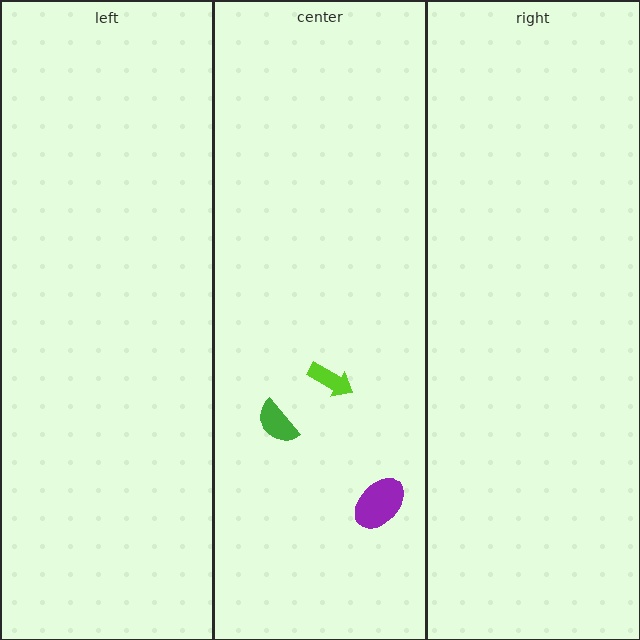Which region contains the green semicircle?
The center region.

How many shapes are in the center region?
3.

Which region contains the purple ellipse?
The center region.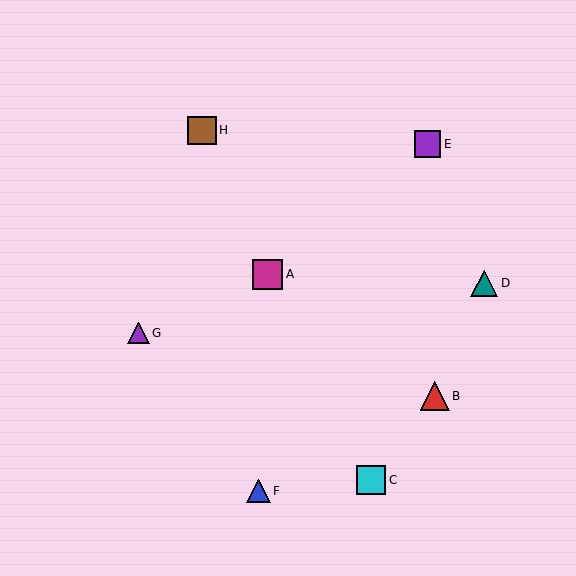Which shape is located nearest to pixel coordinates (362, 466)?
The cyan square (labeled C) at (371, 480) is nearest to that location.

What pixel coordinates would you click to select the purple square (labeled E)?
Click at (428, 144) to select the purple square E.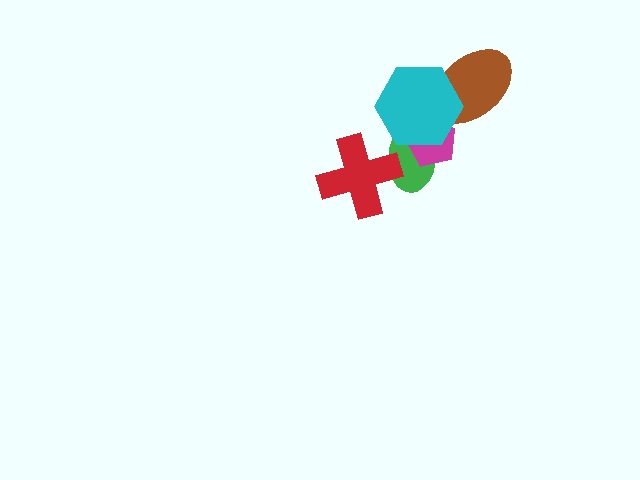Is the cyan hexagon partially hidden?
No, no other shape covers it.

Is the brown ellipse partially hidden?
Yes, it is partially covered by another shape.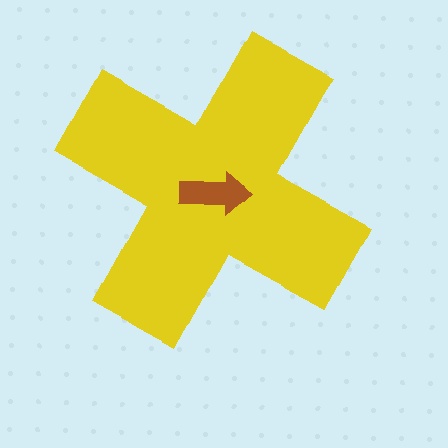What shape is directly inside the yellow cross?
The brown arrow.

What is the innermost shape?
The brown arrow.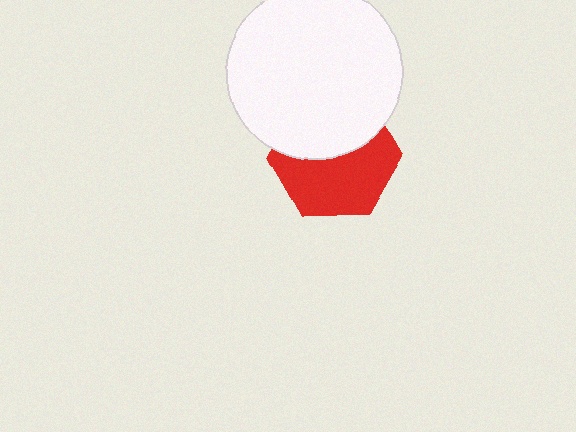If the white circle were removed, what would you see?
You would see the complete red hexagon.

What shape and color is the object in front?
The object in front is a white circle.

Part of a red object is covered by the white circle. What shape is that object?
It is a hexagon.